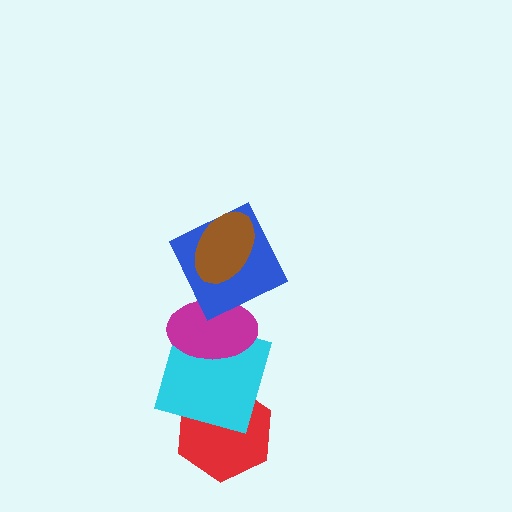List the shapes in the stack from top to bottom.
From top to bottom: the brown ellipse, the blue square, the magenta ellipse, the cyan square, the red hexagon.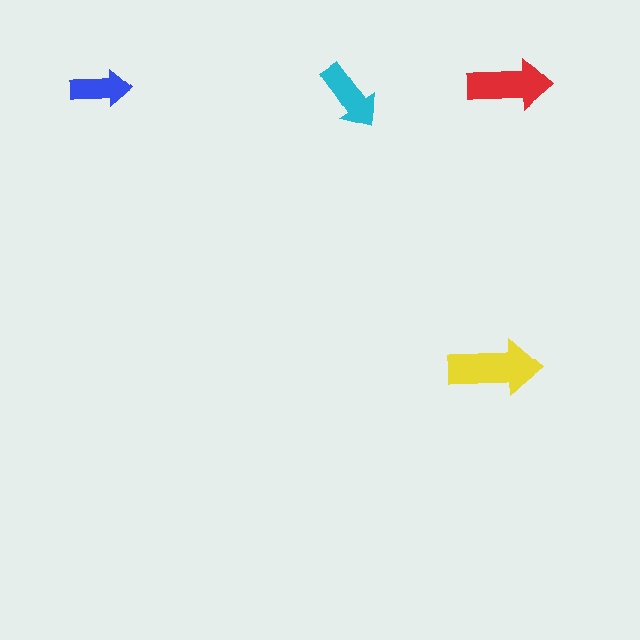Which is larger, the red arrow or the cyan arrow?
The red one.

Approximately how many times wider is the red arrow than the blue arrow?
About 1.5 times wider.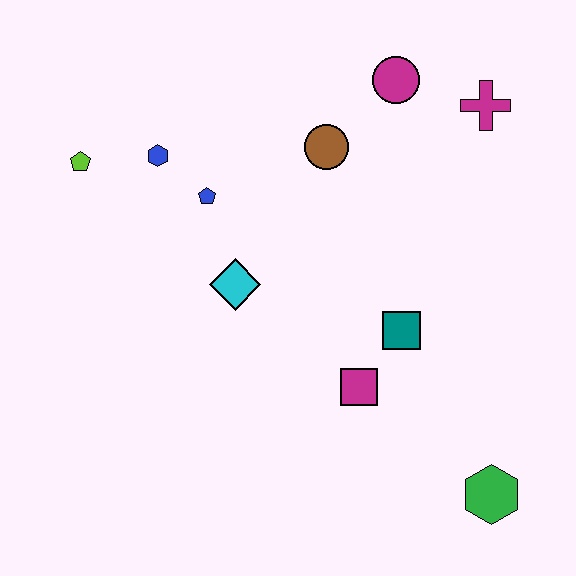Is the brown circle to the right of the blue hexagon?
Yes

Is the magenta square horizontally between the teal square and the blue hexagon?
Yes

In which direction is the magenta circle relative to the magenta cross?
The magenta circle is to the left of the magenta cross.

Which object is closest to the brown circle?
The magenta circle is closest to the brown circle.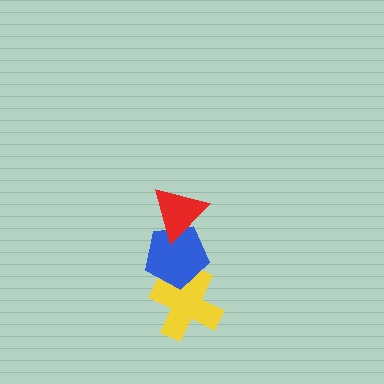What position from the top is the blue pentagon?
The blue pentagon is 2nd from the top.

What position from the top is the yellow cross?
The yellow cross is 3rd from the top.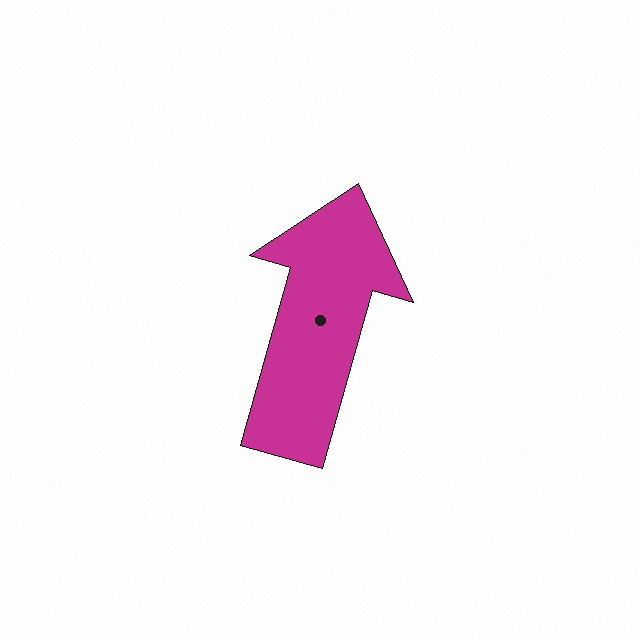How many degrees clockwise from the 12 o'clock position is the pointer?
Approximately 16 degrees.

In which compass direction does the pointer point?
North.